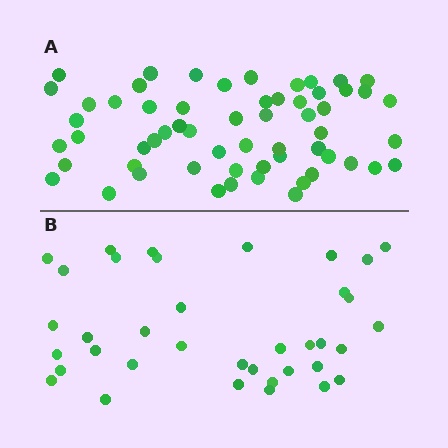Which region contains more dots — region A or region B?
Region A (the top region) has more dots.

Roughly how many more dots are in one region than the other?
Region A has approximately 20 more dots than region B.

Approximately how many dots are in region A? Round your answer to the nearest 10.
About 60 dots. (The exact count is 59, which rounds to 60.)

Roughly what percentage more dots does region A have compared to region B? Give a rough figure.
About 60% more.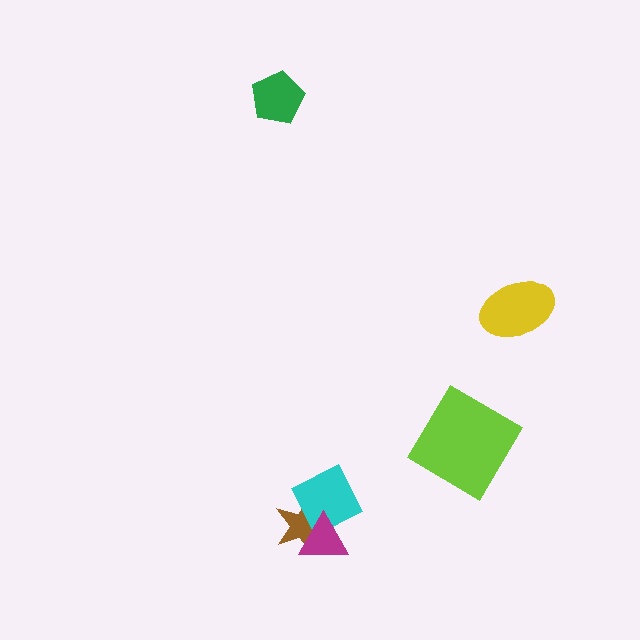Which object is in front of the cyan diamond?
The magenta triangle is in front of the cyan diamond.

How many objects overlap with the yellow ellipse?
0 objects overlap with the yellow ellipse.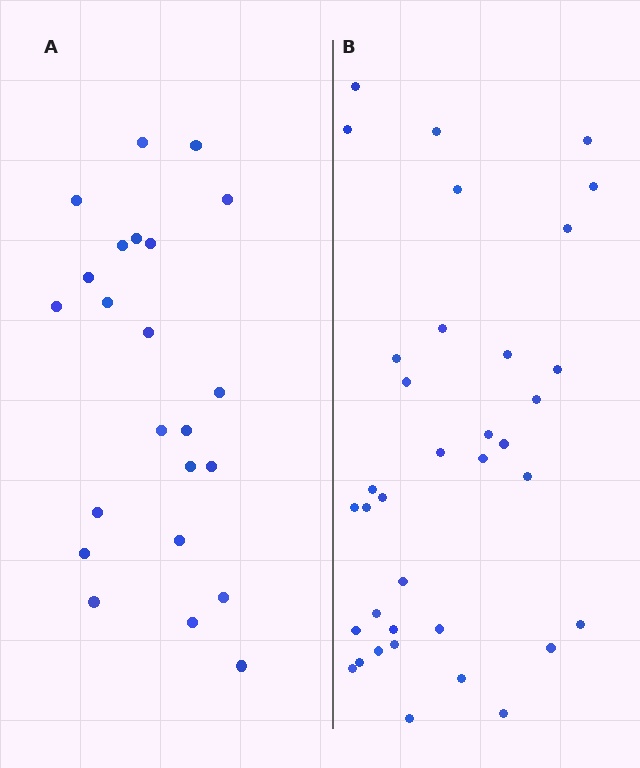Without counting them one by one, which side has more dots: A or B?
Region B (the right region) has more dots.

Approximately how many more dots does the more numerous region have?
Region B has approximately 15 more dots than region A.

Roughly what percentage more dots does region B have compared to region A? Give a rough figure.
About 55% more.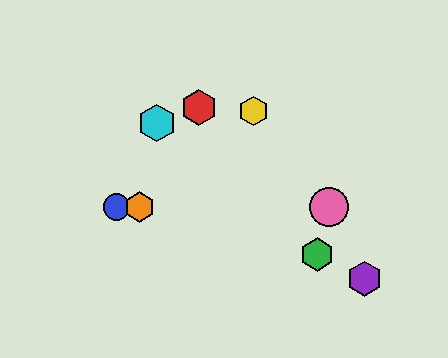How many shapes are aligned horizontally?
3 shapes (the blue circle, the orange hexagon, the pink circle) are aligned horizontally.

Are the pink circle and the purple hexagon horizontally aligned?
No, the pink circle is at y≈207 and the purple hexagon is at y≈279.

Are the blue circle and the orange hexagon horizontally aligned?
Yes, both are at y≈207.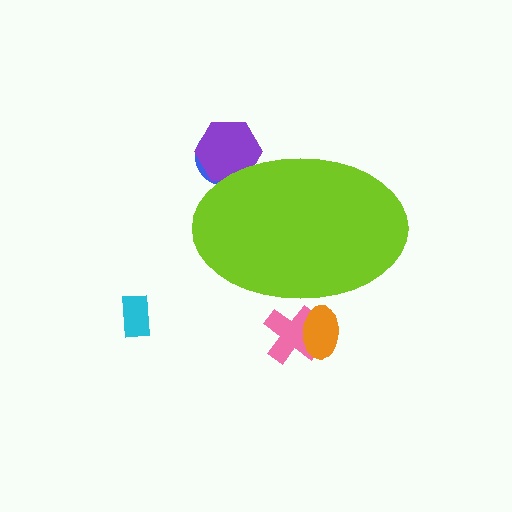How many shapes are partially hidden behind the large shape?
4 shapes are partially hidden.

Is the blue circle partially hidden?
Yes, the blue circle is partially hidden behind the lime ellipse.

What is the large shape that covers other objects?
A lime ellipse.